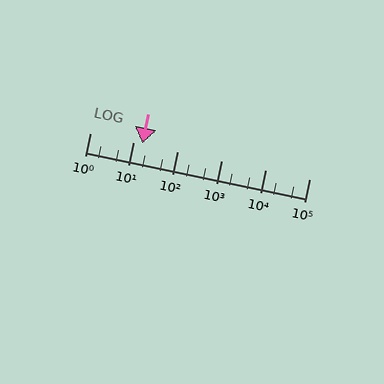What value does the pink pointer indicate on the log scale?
The pointer indicates approximately 16.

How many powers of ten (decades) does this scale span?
The scale spans 5 decades, from 1 to 100000.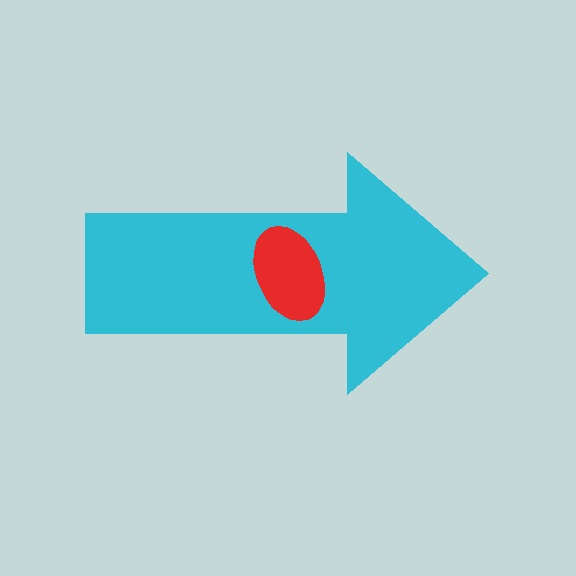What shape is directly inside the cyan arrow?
The red ellipse.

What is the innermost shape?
The red ellipse.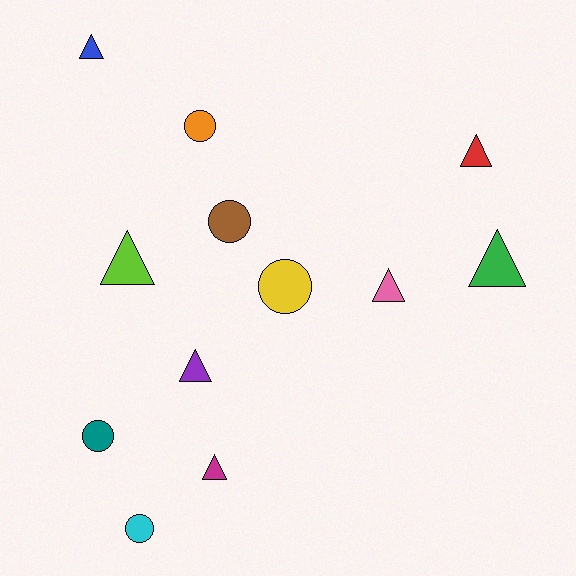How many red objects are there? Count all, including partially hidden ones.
There is 1 red object.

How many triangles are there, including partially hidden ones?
There are 7 triangles.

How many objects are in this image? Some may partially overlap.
There are 12 objects.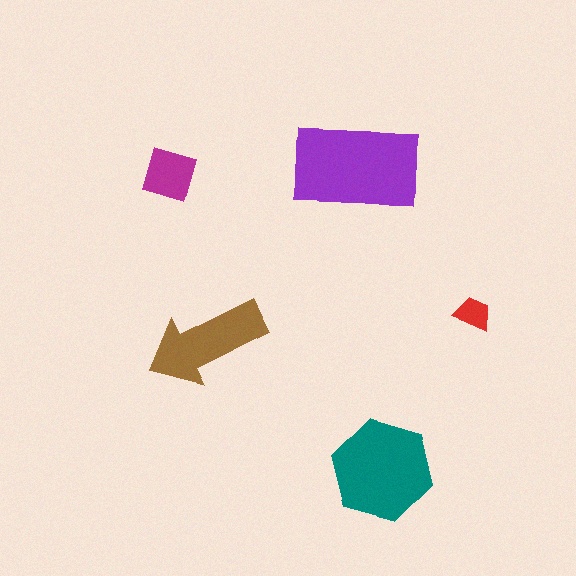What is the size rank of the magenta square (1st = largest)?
4th.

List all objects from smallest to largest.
The red trapezoid, the magenta square, the brown arrow, the teal hexagon, the purple rectangle.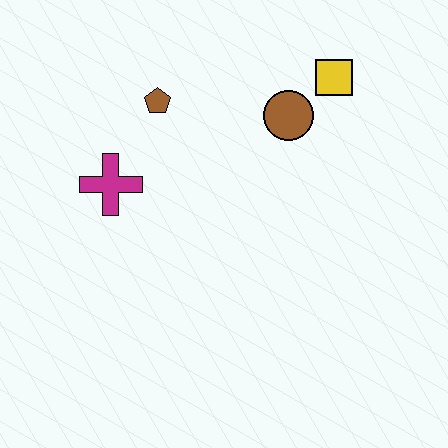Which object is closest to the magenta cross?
The brown pentagon is closest to the magenta cross.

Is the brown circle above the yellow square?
No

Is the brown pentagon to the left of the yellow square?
Yes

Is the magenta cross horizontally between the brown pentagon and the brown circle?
No